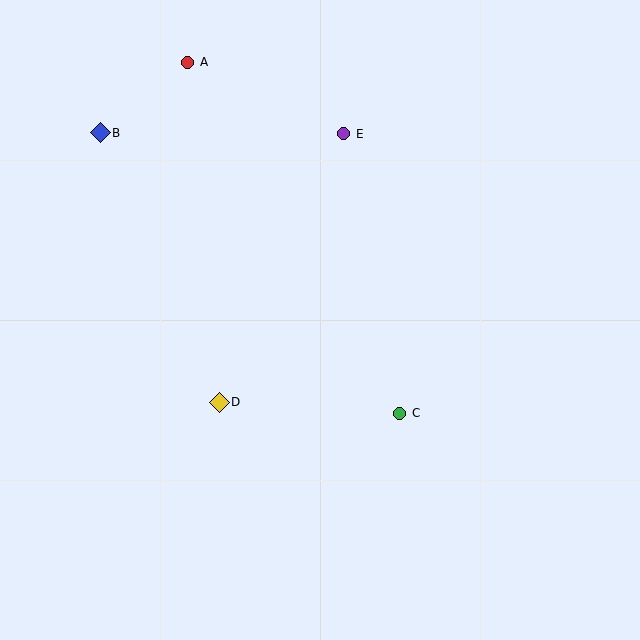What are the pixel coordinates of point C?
Point C is at (400, 413).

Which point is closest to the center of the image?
Point C at (400, 413) is closest to the center.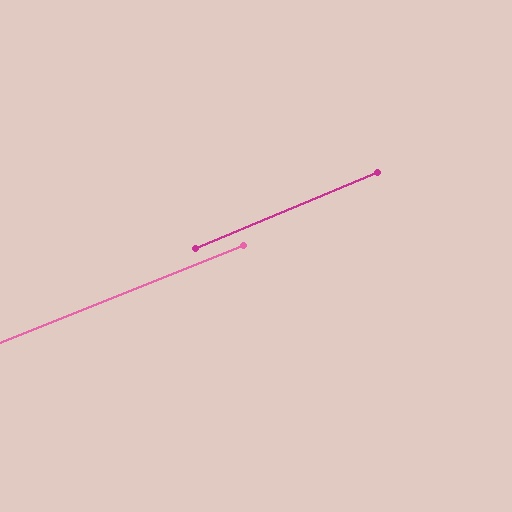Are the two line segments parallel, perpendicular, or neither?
Parallel — their directions differ by only 0.9°.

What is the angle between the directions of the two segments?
Approximately 1 degree.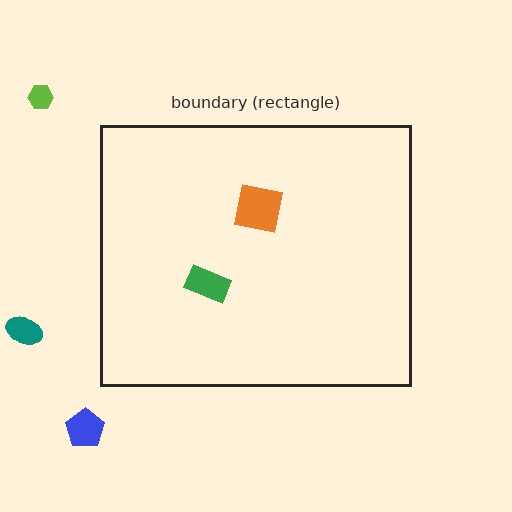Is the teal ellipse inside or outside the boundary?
Outside.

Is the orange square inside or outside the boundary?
Inside.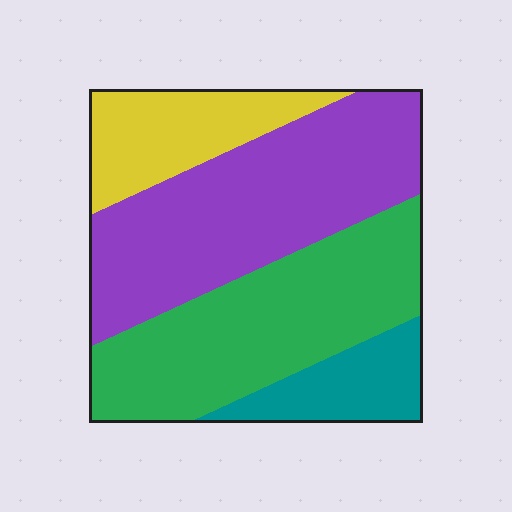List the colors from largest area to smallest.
From largest to smallest: purple, green, yellow, teal.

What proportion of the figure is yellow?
Yellow covers around 15% of the figure.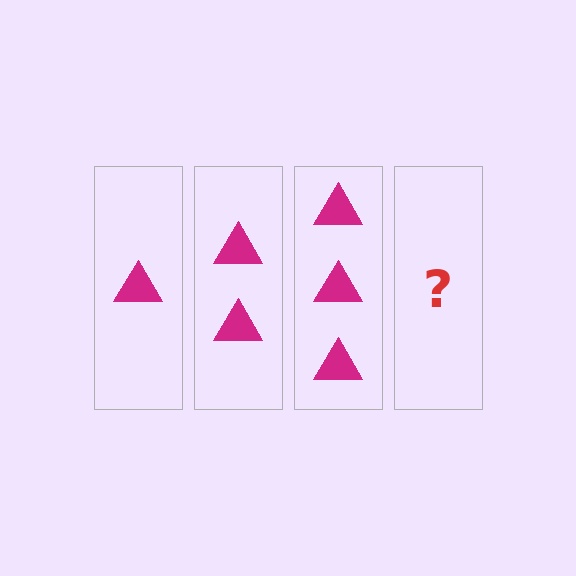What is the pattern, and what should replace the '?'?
The pattern is that each step adds one more triangle. The '?' should be 4 triangles.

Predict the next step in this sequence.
The next step is 4 triangles.